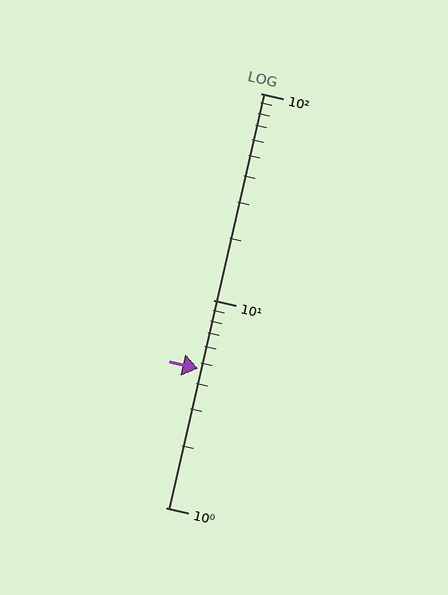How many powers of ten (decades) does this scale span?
The scale spans 2 decades, from 1 to 100.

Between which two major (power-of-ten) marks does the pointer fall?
The pointer is between 1 and 10.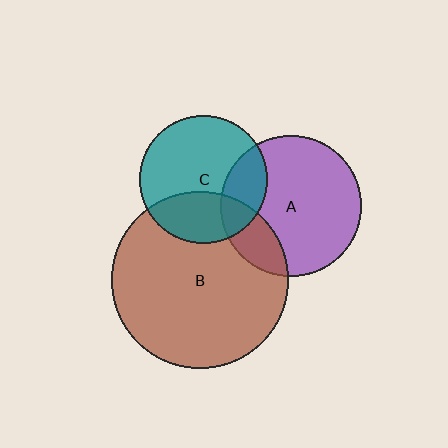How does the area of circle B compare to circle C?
Approximately 1.9 times.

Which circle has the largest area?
Circle B (brown).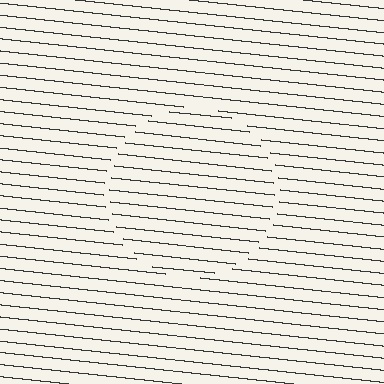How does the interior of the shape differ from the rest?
The interior of the shape contains the same grating, shifted by half a period — the contour is defined by the phase discontinuity where line-ends from the inner and outer gratings abut.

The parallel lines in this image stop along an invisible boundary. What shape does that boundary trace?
An illusory circle. The interior of the shape contains the same grating, shifted by half a period — the contour is defined by the phase discontinuity where line-ends from the inner and outer gratings abut.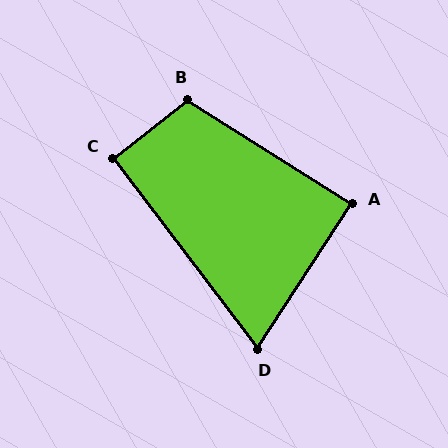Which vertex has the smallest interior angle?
D, at approximately 70 degrees.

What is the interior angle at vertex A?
Approximately 89 degrees (approximately right).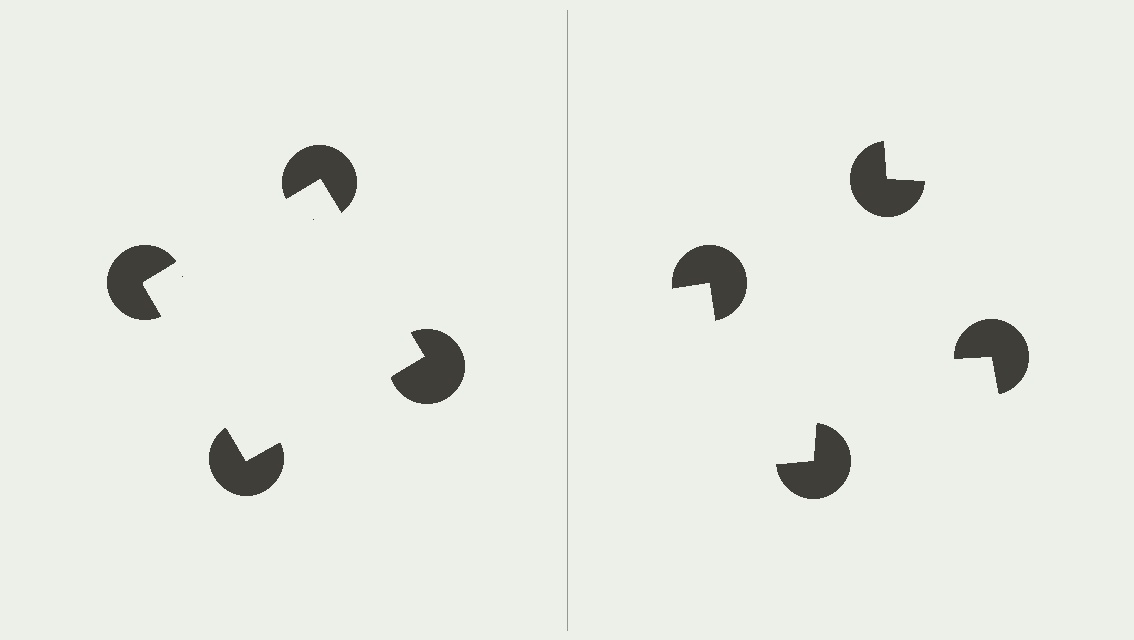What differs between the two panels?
The pac-man discs are positioned identically on both sides; only the wedge orientations differ. On the left they align to a square; on the right they are misaligned.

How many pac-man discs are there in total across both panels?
8 — 4 on each side.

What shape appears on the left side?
An illusory square.